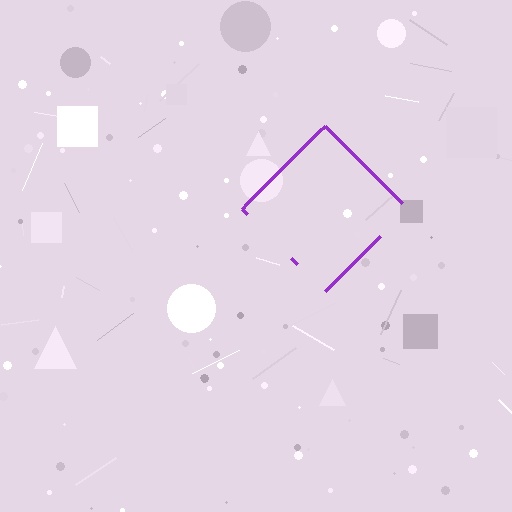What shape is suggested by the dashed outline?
The dashed outline suggests a diamond.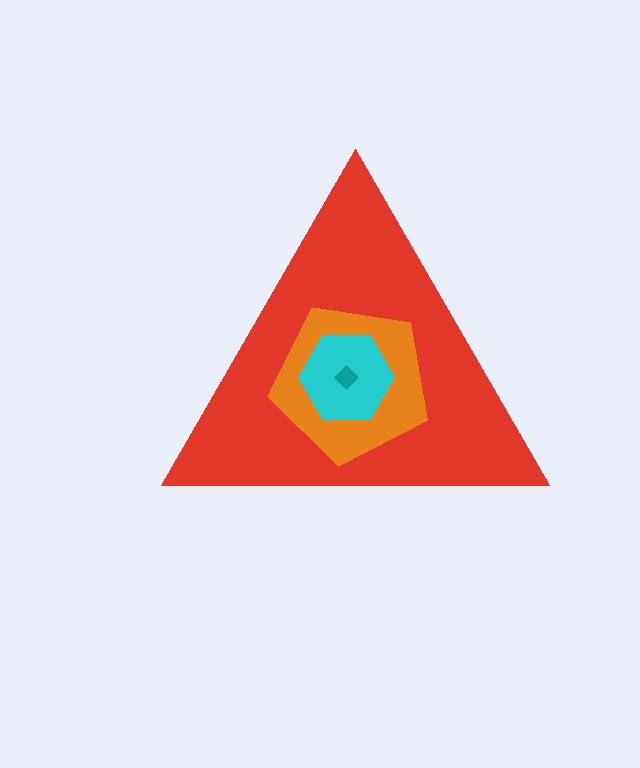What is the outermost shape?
The red triangle.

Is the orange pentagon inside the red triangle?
Yes.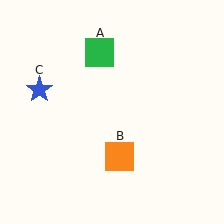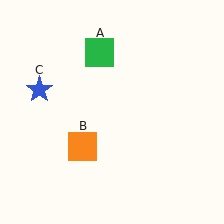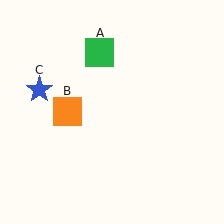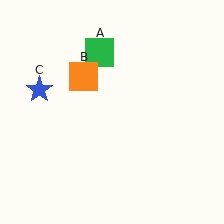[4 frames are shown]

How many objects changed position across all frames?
1 object changed position: orange square (object B).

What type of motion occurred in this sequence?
The orange square (object B) rotated clockwise around the center of the scene.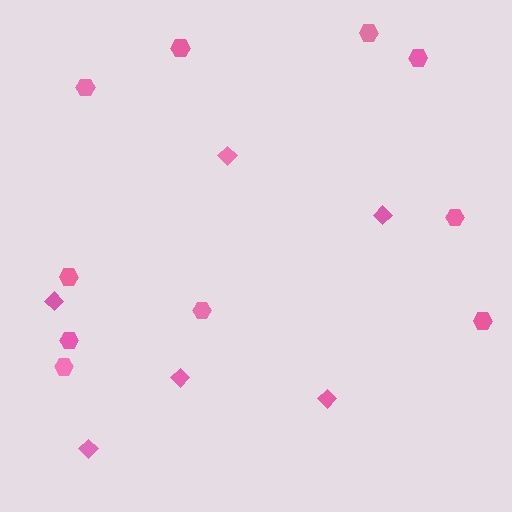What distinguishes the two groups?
There are 2 groups: one group of diamonds (6) and one group of hexagons (10).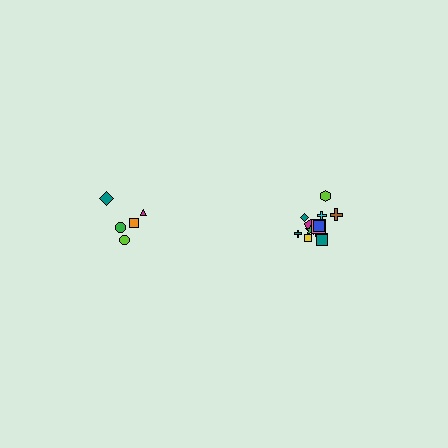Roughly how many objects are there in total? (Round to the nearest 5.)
Roughly 15 objects in total.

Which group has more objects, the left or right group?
The right group.